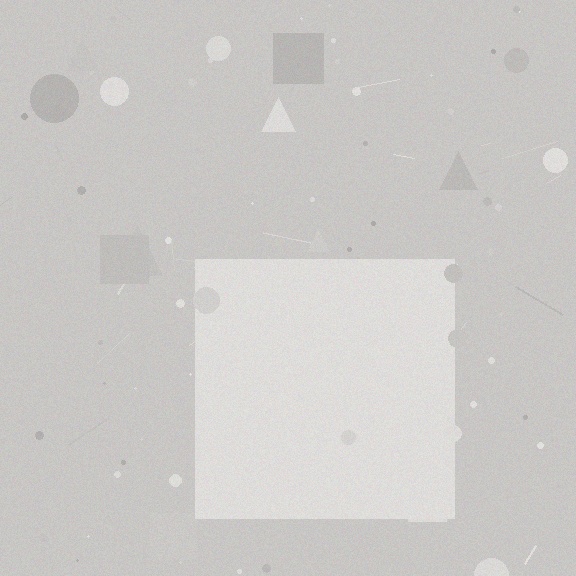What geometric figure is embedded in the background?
A square is embedded in the background.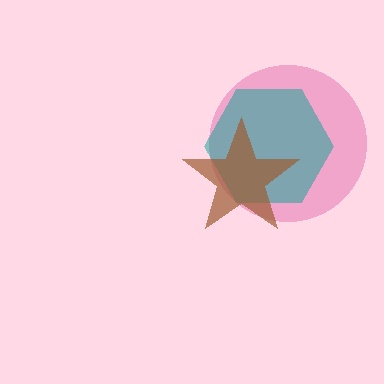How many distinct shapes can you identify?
There are 3 distinct shapes: a pink circle, a teal hexagon, a brown star.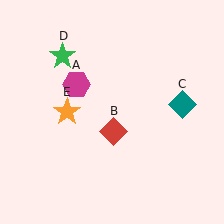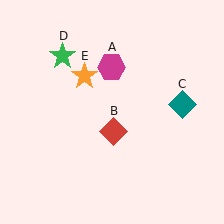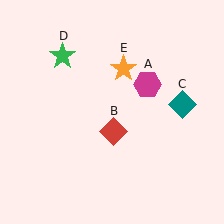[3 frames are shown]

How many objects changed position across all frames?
2 objects changed position: magenta hexagon (object A), orange star (object E).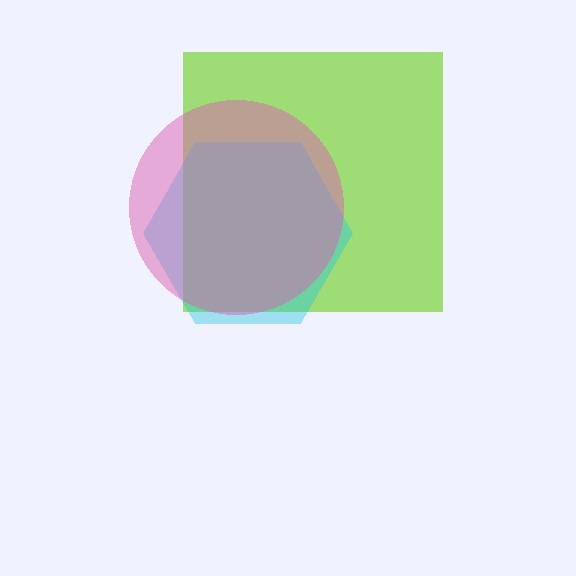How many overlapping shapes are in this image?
There are 3 overlapping shapes in the image.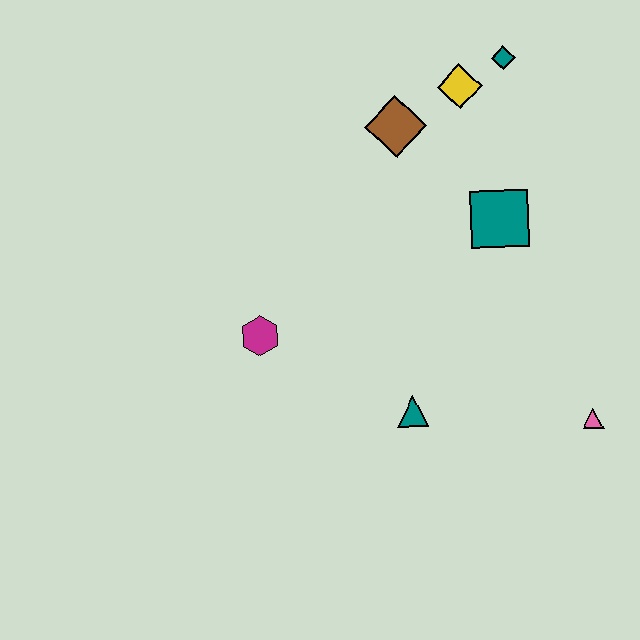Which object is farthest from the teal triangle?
The teal diamond is farthest from the teal triangle.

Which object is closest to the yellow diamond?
The teal diamond is closest to the yellow diamond.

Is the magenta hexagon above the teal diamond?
No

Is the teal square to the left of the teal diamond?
Yes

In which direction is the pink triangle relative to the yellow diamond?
The pink triangle is below the yellow diamond.